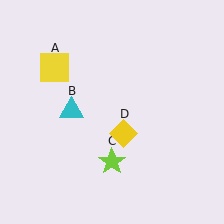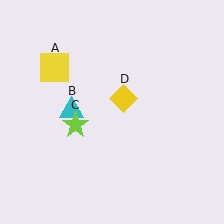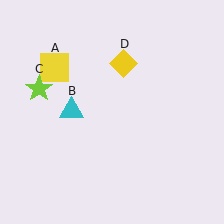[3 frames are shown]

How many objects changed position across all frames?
2 objects changed position: lime star (object C), yellow diamond (object D).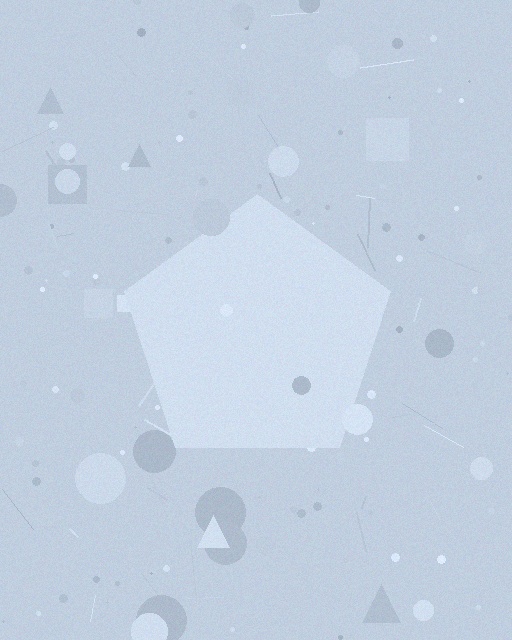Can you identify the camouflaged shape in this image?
The camouflaged shape is a pentagon.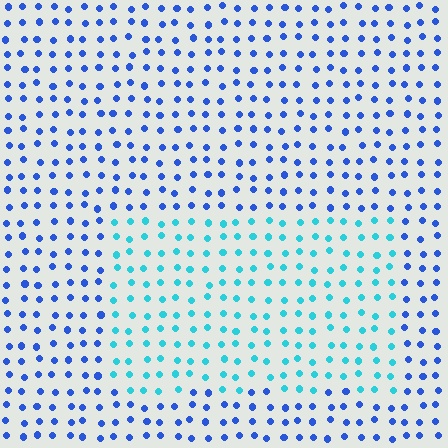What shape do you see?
I see a rectangle.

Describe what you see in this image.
The image is filled with small blue elements in a uniform arrangement. A rectangle-shaped region is visible where the elements are tinted to a slightly different hue, forming a subtle color boundary.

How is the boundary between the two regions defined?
The boundary is defined purely by a slight shift in hue (about 41 degrees). Spacing, size, and orientation are identical on both sides.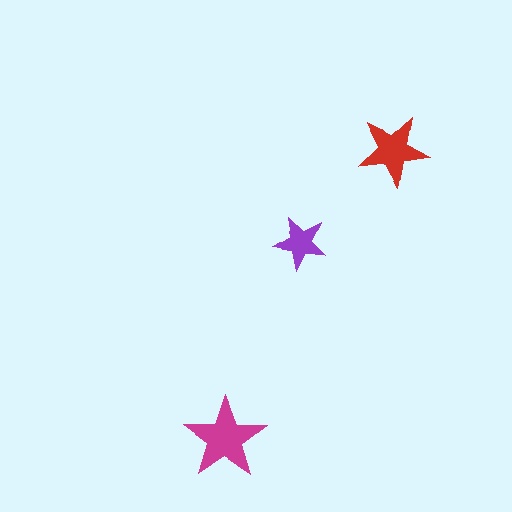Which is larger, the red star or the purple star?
The red one.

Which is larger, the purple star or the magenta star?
The magenta one.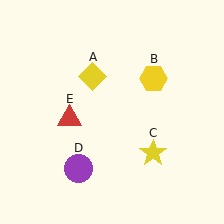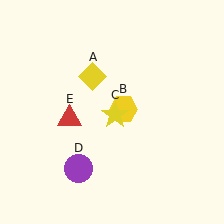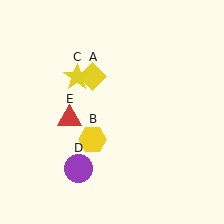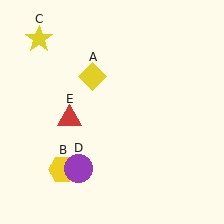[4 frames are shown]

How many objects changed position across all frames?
2 objects changed position: yellow hexagon (object B), yellow star (object C).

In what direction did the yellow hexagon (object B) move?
The yellow hexagon (object B) moved down and to the left.